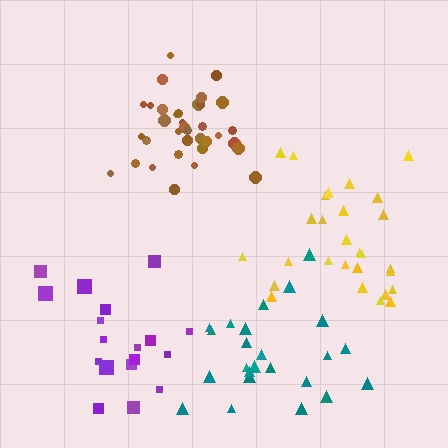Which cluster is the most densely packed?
Brown.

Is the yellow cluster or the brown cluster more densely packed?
Brown.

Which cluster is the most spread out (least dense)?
Yellow.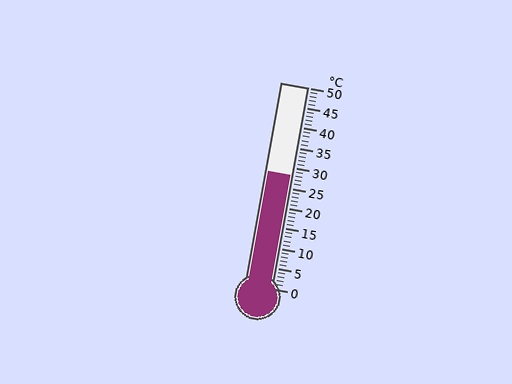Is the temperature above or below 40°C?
The temperature is below 40°C.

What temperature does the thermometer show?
The thermometer shows approximately 28°C.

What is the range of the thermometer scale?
The thermometer scale ranges from 0°C to 50°C.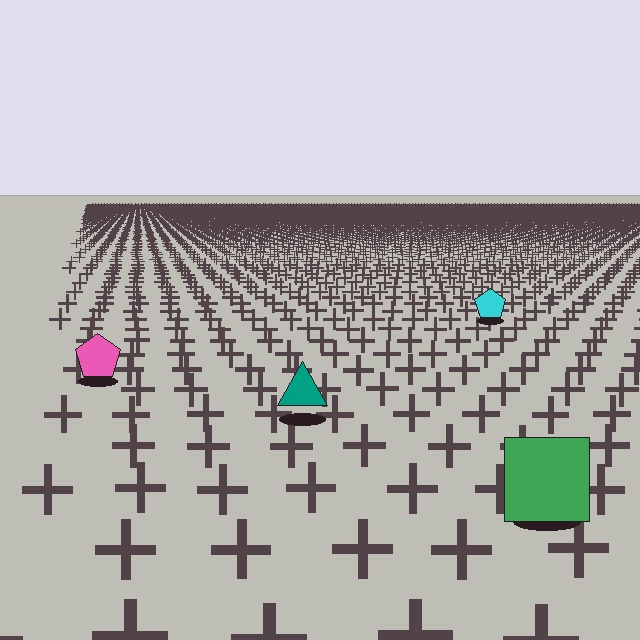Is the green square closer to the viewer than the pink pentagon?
Yes. The green square is closer — you can tell from the texture gradient: the ground texture is coarser near it.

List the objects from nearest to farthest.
From nearest to farthest: the green square, the teal triangle, the pink pentagon, the cyan pentagon.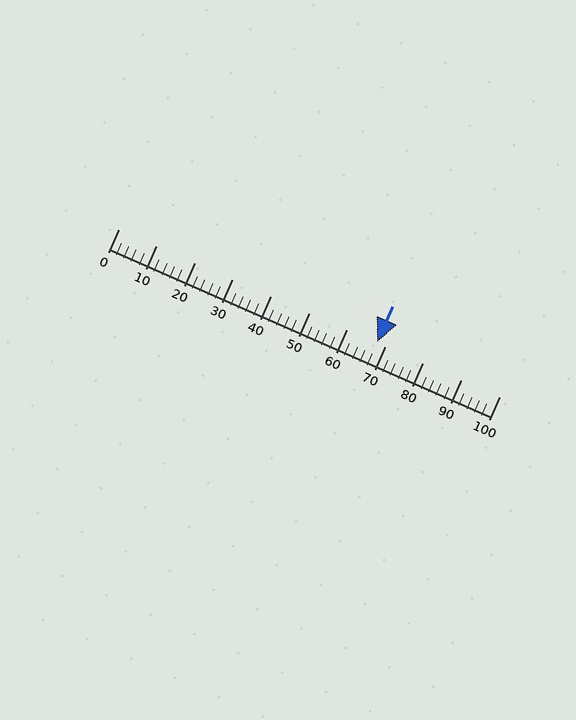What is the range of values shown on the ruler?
The ruler shows values from 0 to 100.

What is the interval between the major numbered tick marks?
The major tick marks are spaced 10 units apart.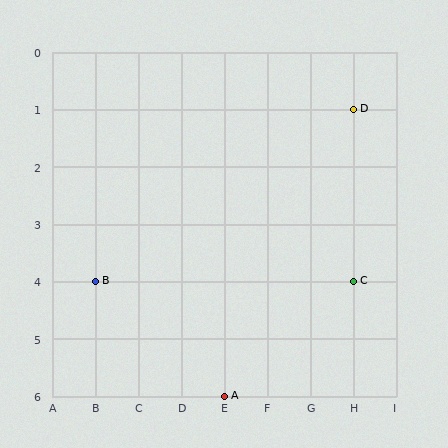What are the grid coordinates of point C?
Point C is at grid coordinates (H, 4).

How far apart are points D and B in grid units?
Points D and B are 6 columns and 3 rows apart (about 6.7 grid units diagonally).